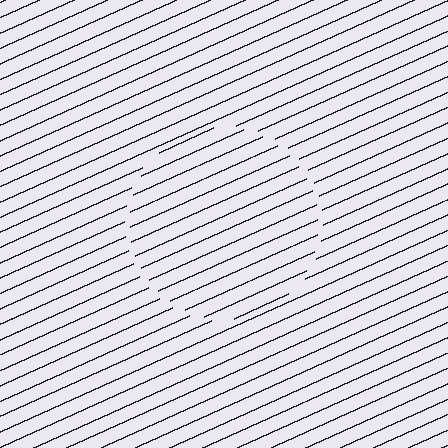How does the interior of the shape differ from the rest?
The interior of the shape contains the same grating, shifted by half a period — the contour is defined by the phase discontinuity where line-ends from the inner and outer gratings abut.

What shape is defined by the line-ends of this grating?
An illusory circle. The interior of the shape contains the same grating, shifted by half a period — the contour is defined by the phase discontinuity where line-ends from the inner and outer gratings abut.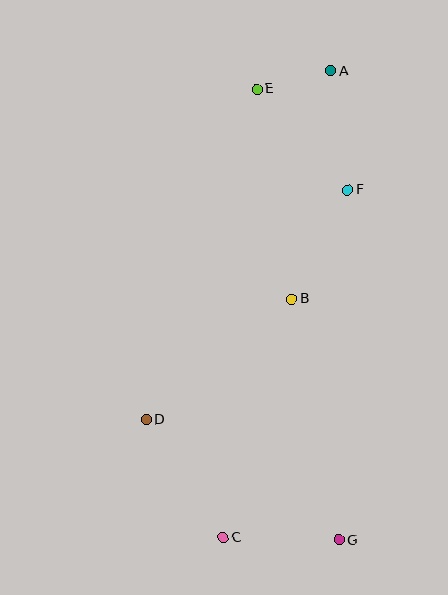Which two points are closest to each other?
Points A and E are closest to each other.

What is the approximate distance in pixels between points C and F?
The distance between C and F is approximately 369 pixels.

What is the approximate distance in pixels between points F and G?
The distance between F and G is approximately 350 pixels.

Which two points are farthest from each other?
Points A and C are farthest from each other.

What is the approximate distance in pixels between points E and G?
The distance between E and G is approximately 458 pixels.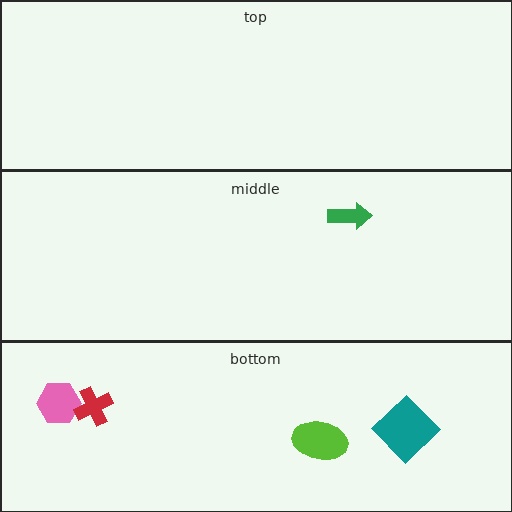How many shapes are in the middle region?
1.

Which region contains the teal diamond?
The bottom region.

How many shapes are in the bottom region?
4.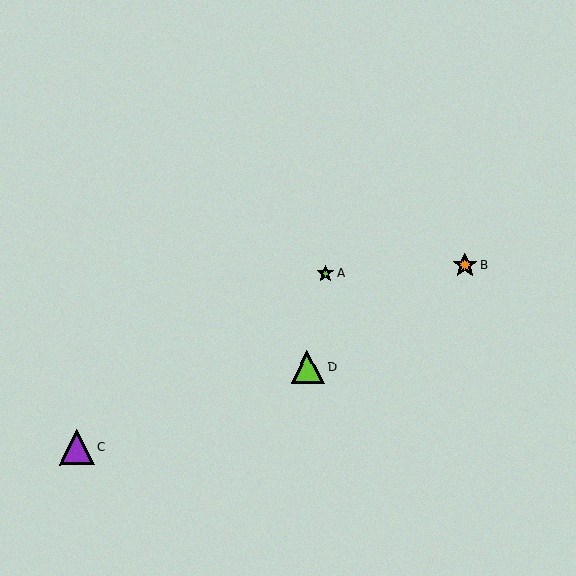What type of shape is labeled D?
Shape D is a lime triangle.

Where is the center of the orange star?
The center of the orange star is at (465, 265).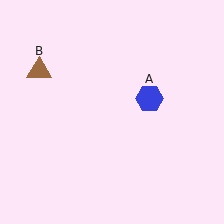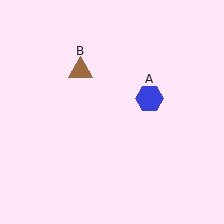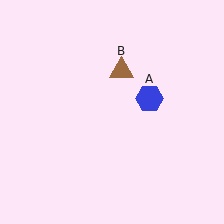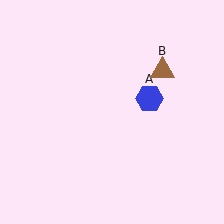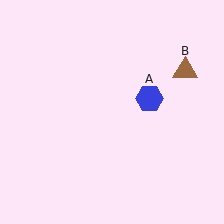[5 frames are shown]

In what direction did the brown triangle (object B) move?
The brown triangle (object B) moved right.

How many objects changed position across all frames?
1 object changed position: brown triangle (object B).